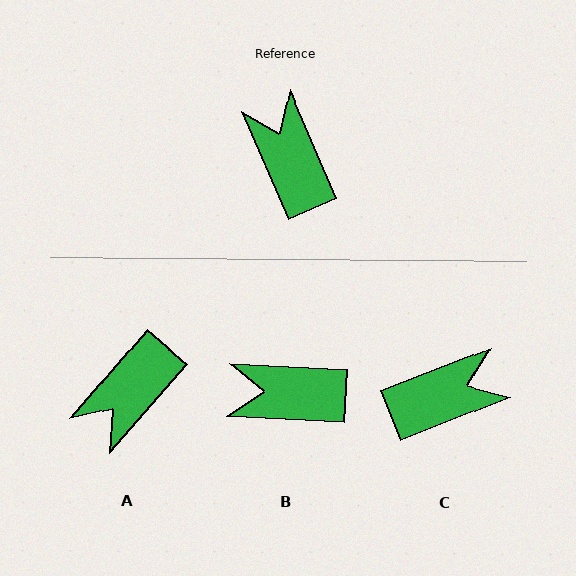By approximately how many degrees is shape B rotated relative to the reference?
Approximately 64 degrees counter-clockwise.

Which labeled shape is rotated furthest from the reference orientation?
A, about 116 degrees away.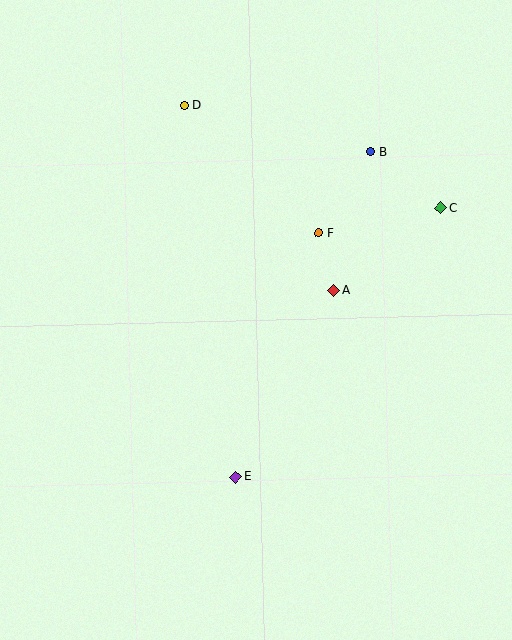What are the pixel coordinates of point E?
Point E is at (236, 477).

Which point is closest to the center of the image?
Point A at (334, 291) is closest to the center.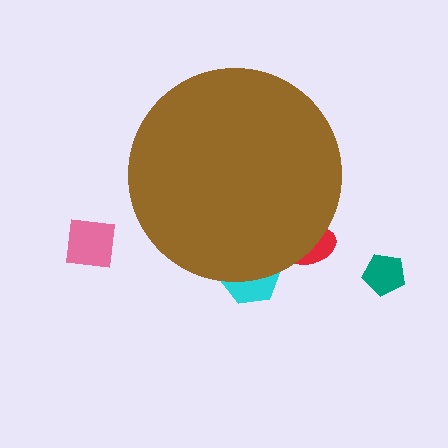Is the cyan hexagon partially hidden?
Yes, the cyan hexagon is partially hidden behind the brown circle.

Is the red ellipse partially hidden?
Yes, the red ellipse is partially hidden behind the brown circle.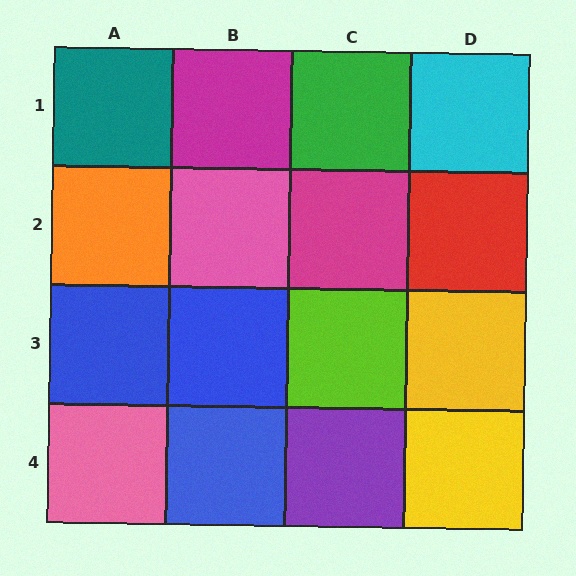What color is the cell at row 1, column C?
Green.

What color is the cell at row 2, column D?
Red.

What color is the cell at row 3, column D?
Yellow.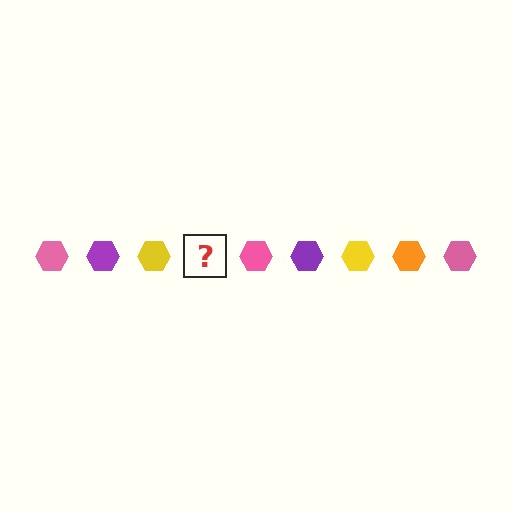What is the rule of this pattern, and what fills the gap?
The rule is that the pattern cycles through pink, purple, yellow, orange hexagons. The gap should be filled with an orange hexagon.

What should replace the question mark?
The question mark should be replaced with an orange hexagon.